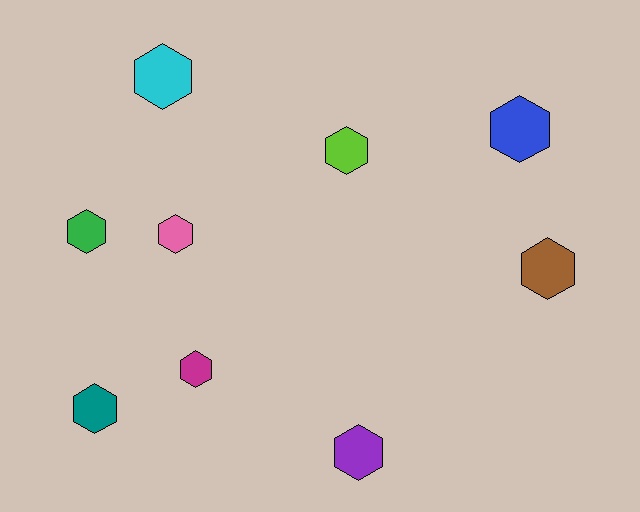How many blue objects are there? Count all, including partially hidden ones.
There is 1 blue object.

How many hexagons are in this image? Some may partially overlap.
There are 9 hexagons.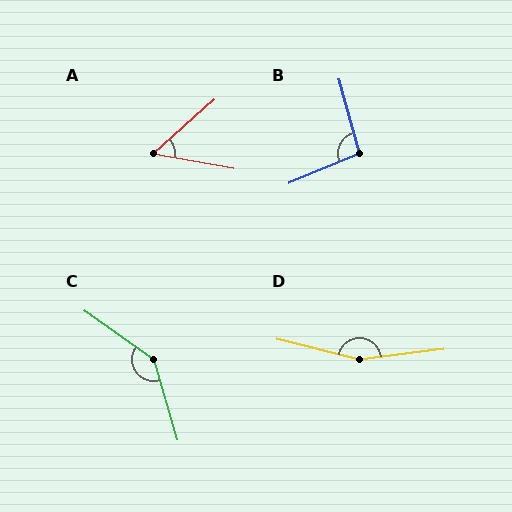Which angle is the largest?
D, at approximately 159 degrees.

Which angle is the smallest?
A, at approximately 52 degrees.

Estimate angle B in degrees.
Approximately 97 degrees.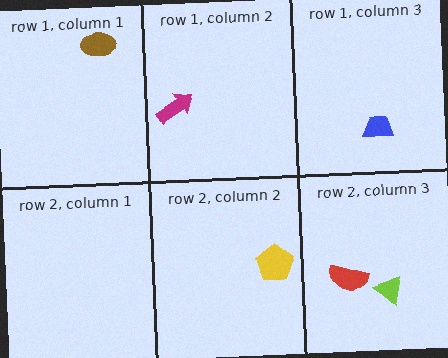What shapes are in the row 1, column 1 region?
The brown ellipse.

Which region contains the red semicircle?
The row 2, column 3 region.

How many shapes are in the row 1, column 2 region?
1.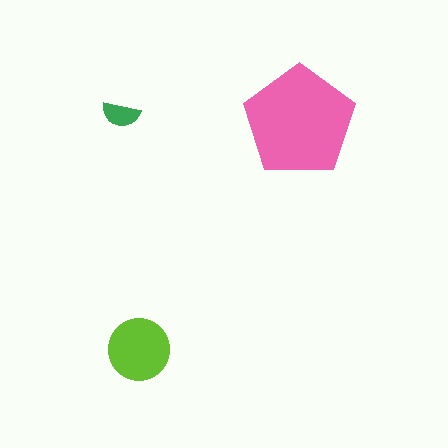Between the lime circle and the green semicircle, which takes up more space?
The lime circle.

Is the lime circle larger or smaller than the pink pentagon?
Smaller.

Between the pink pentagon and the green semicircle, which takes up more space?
The pink pentagon.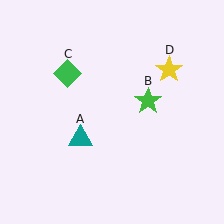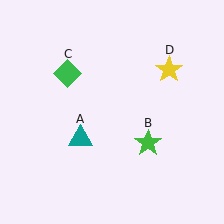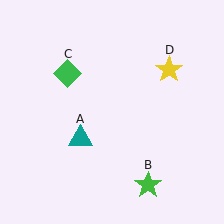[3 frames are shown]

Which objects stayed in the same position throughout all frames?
Teal triangle (object A) and green diamond (object C) and yellow star (object D) remained stationary.